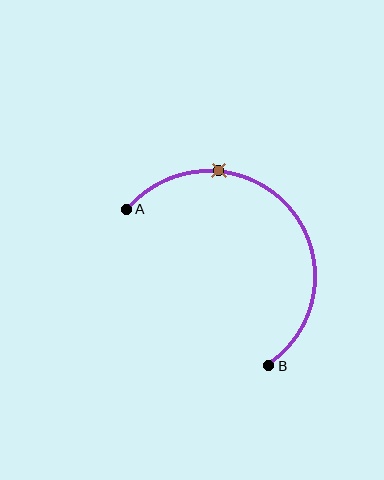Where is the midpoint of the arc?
The arc midpoint is the point on the curve farthest from the straight line joining A and B. It sits above and to the right of that line.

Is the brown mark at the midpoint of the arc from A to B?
No. The brown mark lies on the arc but is closer to endpoint A. The arc midpoint would be at the point on the curve equidistant along the arc from both A and B.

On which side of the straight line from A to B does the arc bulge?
The arc bulges above and to the right of the straight line connecting A and B.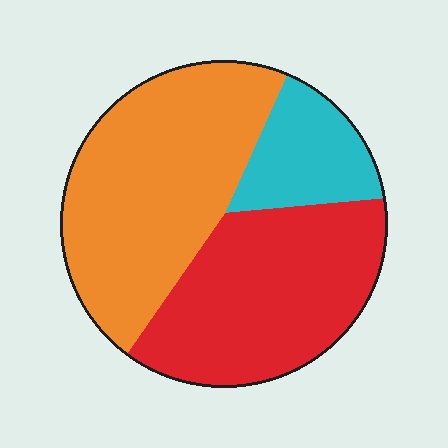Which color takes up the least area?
Cyan, at roughly 15%.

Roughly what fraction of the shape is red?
Red takes up about two fifths (2/5) of the shape.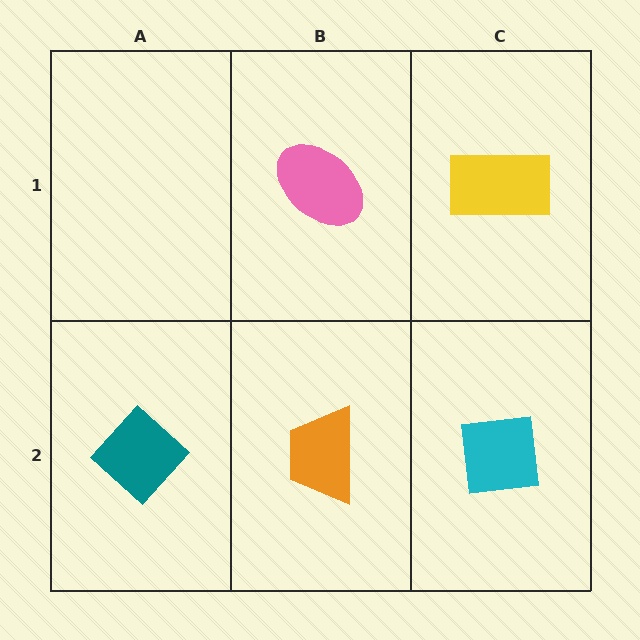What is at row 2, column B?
An orange trapezoid.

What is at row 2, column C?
A cyan square.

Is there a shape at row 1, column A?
No, that cell is empty.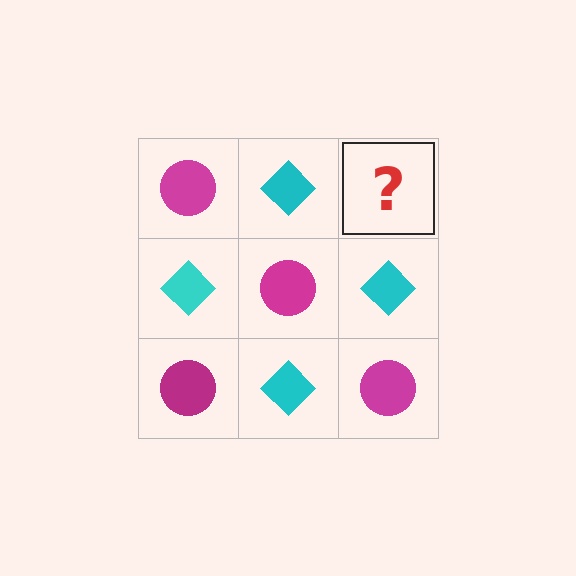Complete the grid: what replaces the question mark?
The question mark should be replaced with a magenta circle.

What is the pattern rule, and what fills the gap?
The rule is that it alternates magenta circle and cyan diamond in a checkerboard pattern. The gap should be filled with a magenta circle.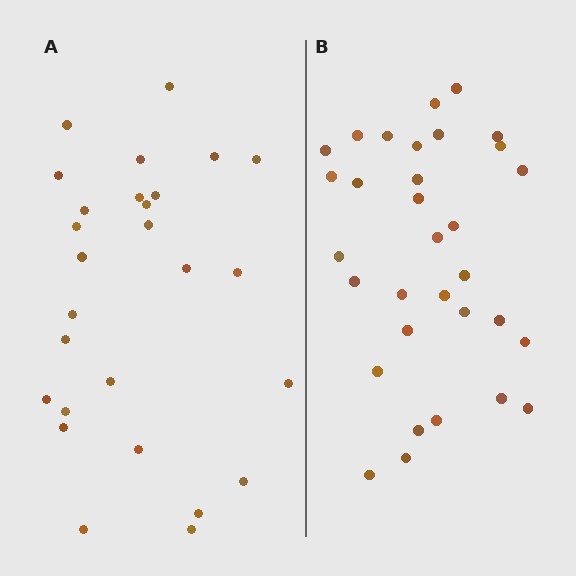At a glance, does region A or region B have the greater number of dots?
Region B (the right region) has more dots.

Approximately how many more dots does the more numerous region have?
Region B has about 5 more dots than region A.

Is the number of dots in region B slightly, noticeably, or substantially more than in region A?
Region B has only slightly more — the two regions are fairly close. The ratio is roughly 1.2 to 1.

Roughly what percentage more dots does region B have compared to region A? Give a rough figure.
About 20% more.